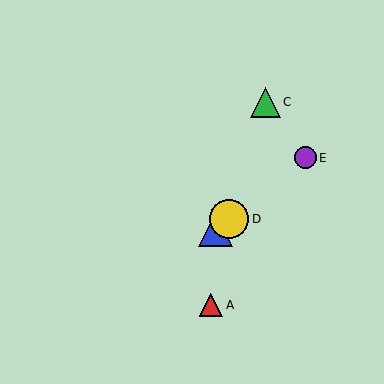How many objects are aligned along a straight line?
3 objects (B, D, E) are aligned along a straight line.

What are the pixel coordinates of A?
Object A is at (211, 305).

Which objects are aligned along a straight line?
Objects B, D, E are aligned along a straight line.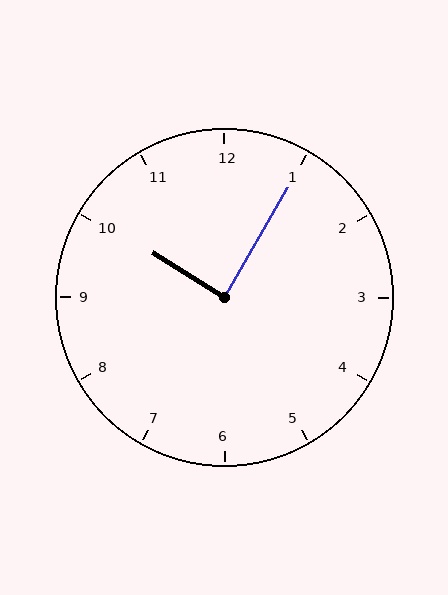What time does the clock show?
10:05.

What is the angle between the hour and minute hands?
Approximately 88 degrees.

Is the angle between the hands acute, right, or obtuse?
It is right.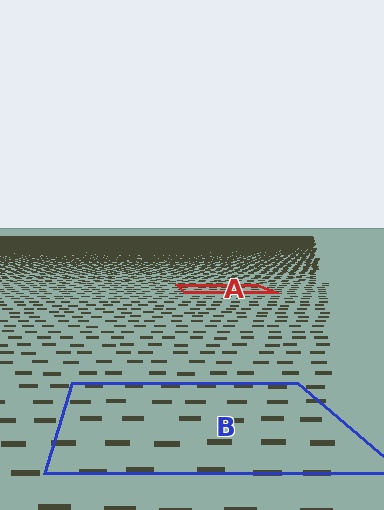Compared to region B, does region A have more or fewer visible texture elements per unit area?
Region A has more texture elements per unit area — they are packed more densely because it is farther away.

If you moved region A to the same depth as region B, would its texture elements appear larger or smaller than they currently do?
They would appear larger. At a closer depth, the same texture elements are projected at a bigger on-screen size.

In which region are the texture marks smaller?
The texture marks are smaller in region A, because it is farther away.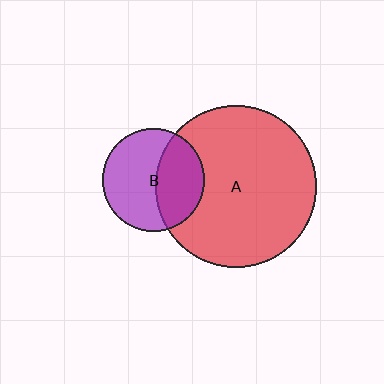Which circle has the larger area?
Circle A (red).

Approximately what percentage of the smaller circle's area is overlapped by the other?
Approximately 40%.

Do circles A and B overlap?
Yes.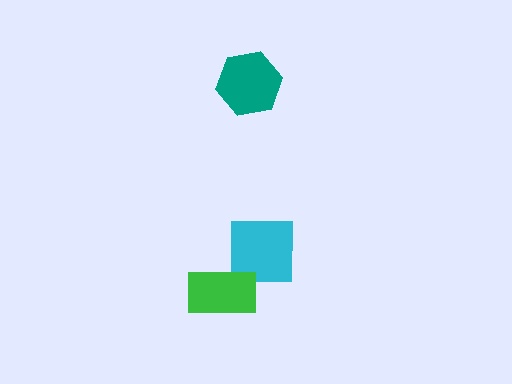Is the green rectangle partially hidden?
No, no other shape covers it.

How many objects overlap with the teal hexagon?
0 objects overlap with the teal hexagon.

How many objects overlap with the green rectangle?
1 object overlaps with the green rectangle.